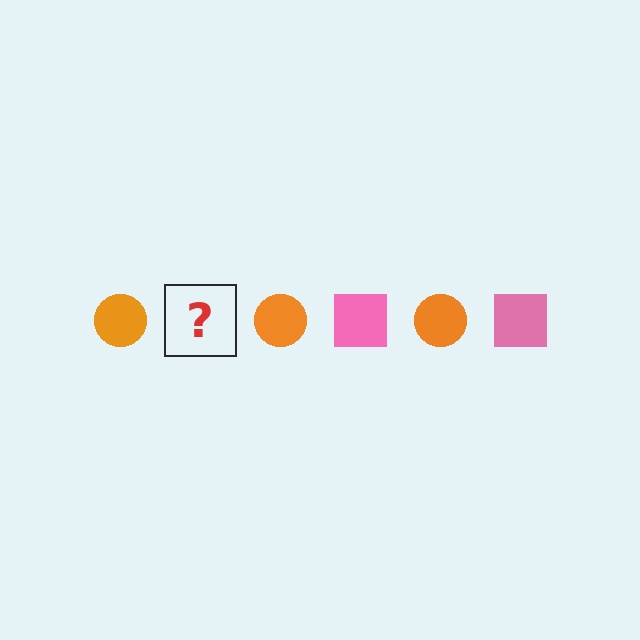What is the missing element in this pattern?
The missing element is a pink square.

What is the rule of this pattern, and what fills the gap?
The rule is that the pattern alternates between orange circle and pink square. The gap should be filled with a pink square.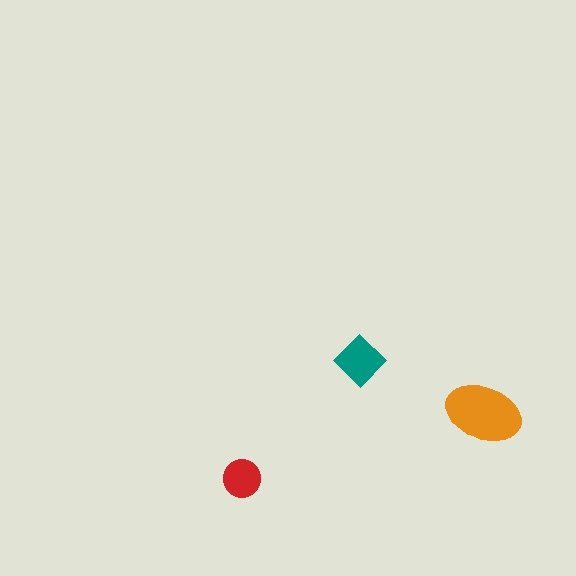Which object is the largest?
The orange ellipse.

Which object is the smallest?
The red circle.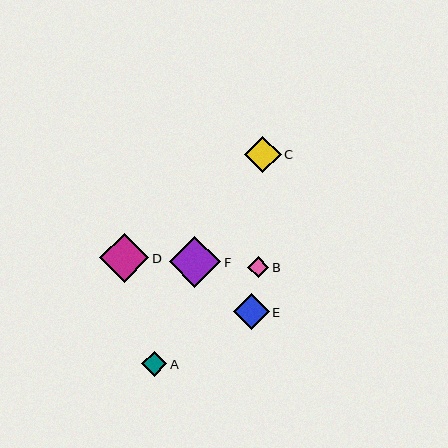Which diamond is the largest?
Diamond F is the largest with a size of approximately 51 pixels.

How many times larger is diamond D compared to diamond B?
Diamond D is approximately 2.3 times the size of diamond B.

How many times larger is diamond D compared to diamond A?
Diamond D is approximately 2.0 times the size of diamond A.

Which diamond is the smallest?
Diamond B is the smallest with a size of approximately 21 pixels.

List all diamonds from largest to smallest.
From largest to smallest: F, D, C, E, A, B.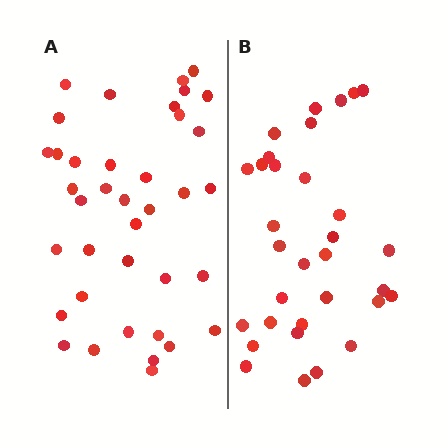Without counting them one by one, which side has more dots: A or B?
Region A (the left region) has more dots.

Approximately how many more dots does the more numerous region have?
Region A has about 6 more dots than region B.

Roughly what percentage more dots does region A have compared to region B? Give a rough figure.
About 20% more.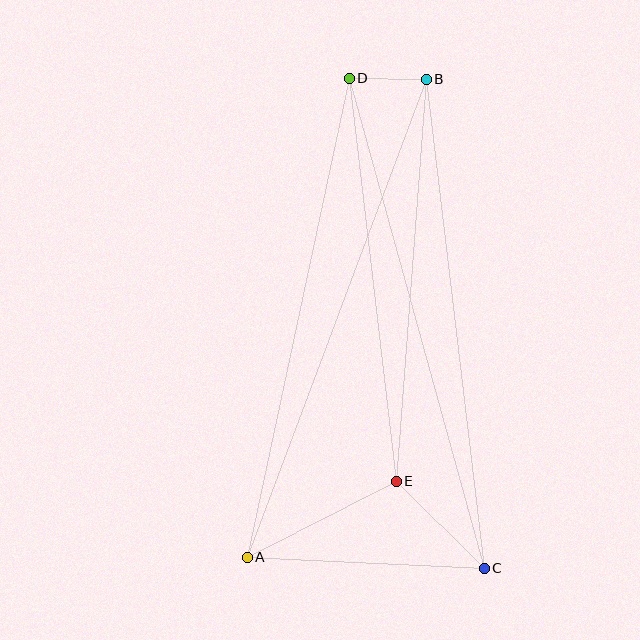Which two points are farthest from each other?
Points A and B are farthest from each other.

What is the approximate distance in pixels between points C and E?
The distance between C and E is approximately 124 pixels.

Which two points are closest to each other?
Points B and D are closest to each other.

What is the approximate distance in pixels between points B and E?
The distance between B and E is approximately 403 pixels.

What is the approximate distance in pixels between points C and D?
The distance between C and D is approximately 508 pixels.